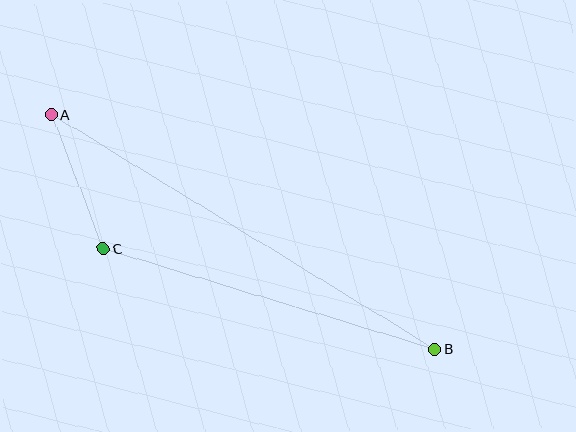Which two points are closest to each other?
Points A and C are closest to each other.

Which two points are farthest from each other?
Points A and B are farthest from each other.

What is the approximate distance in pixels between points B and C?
The distance between B and C is approximately 346 pixels.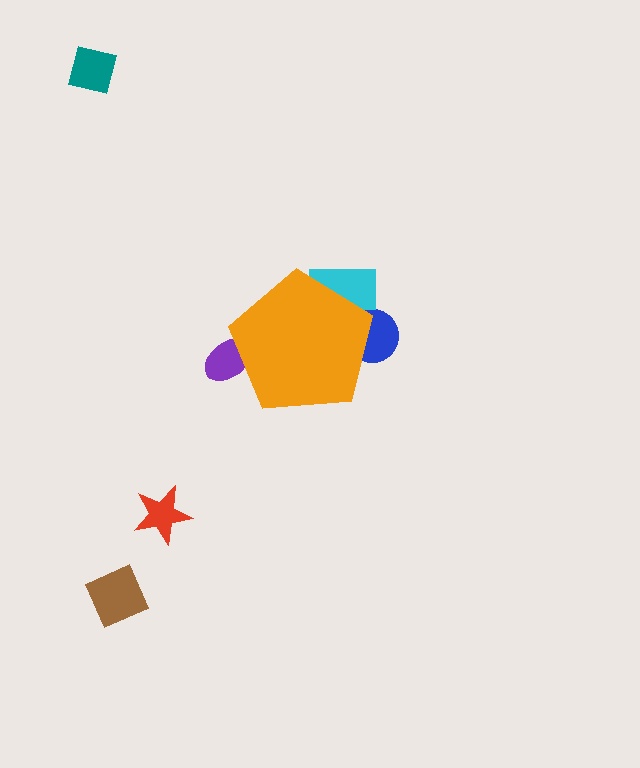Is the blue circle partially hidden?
Yes, the blue circle is partially hidden behind the orange pentagon.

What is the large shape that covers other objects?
An orange pentagon.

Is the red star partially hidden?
No, the red star is fully visible.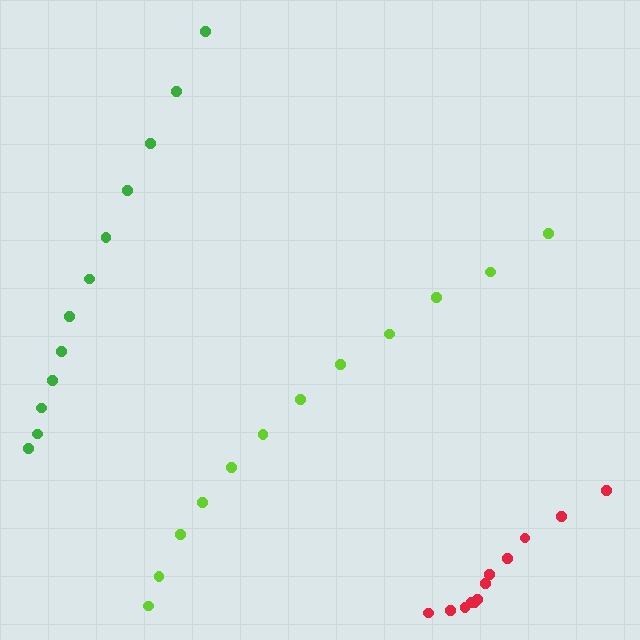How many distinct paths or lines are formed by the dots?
There are 3 distinct paths.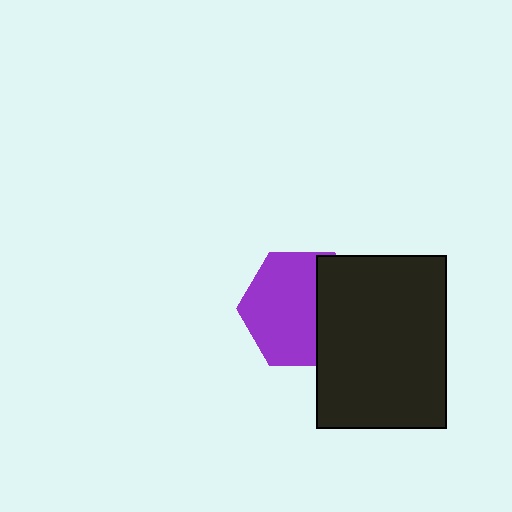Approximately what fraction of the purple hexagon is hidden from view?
Roughly 36% of the purple hexagon is hidden behind the black rectangle.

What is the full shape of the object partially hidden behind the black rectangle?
The partially hidden object is a purple hexagon.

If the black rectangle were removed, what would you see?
You would see the complete purple hexagon.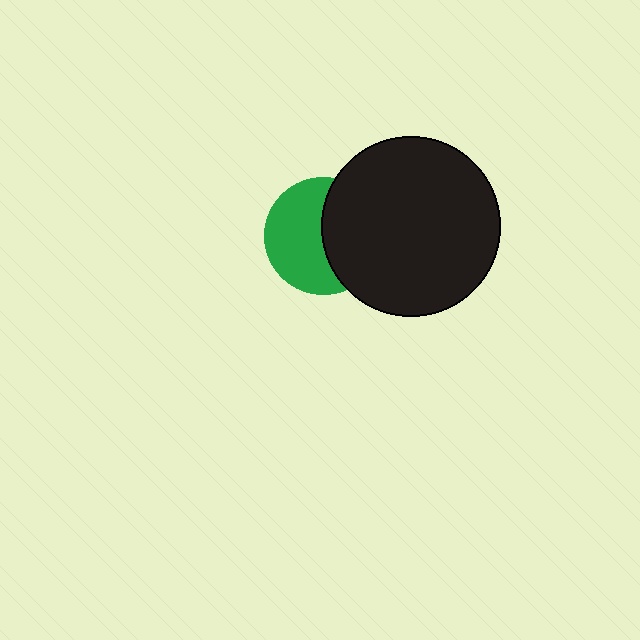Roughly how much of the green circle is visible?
About half of it is visible (roughly 55%).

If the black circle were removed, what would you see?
You would see the complete green circle.